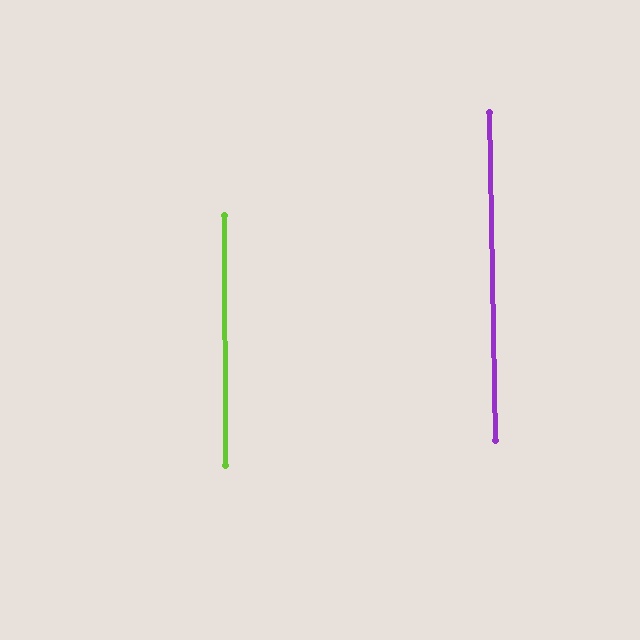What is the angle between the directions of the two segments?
Approximately 1 degree.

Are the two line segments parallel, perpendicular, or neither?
Parallel — their directions differ by only 0.9°.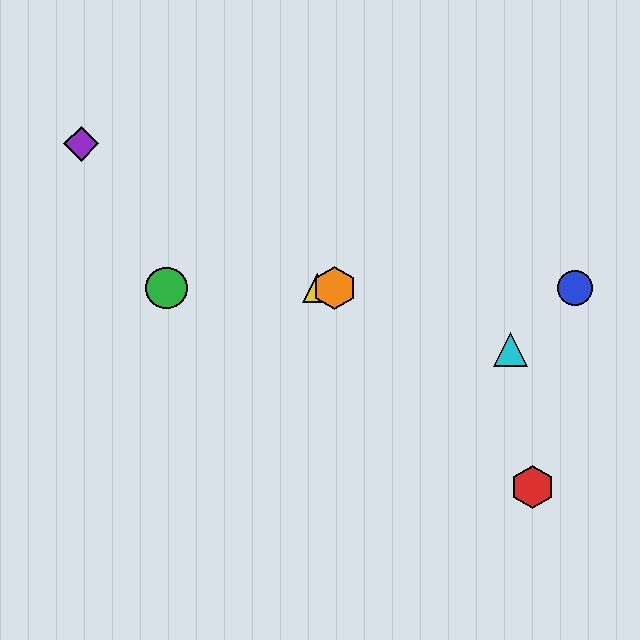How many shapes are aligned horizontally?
4 shapes (the blue circle, the green circle, the yellow triangle, the orange hexagon) are aligned horizontally.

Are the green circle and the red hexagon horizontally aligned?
No, the green circle is at y≈288 and the red hexagon is at y≈487.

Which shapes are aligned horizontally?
The blue circle, the green circle, the yellow triangle, the orange hexagon are aligned horizontally.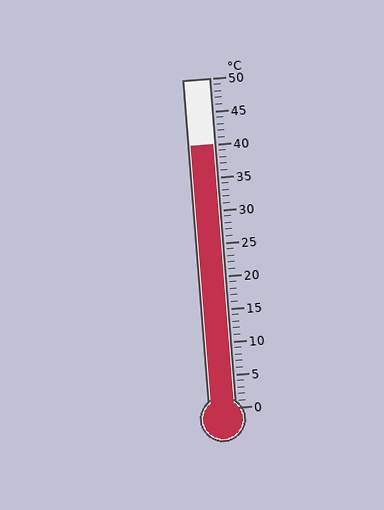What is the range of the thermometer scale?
The thermometer scale ranges from 0°C to 50°C.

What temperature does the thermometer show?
The thermometer shows approximately 40°C.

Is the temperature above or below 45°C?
The temperature is below 45°C.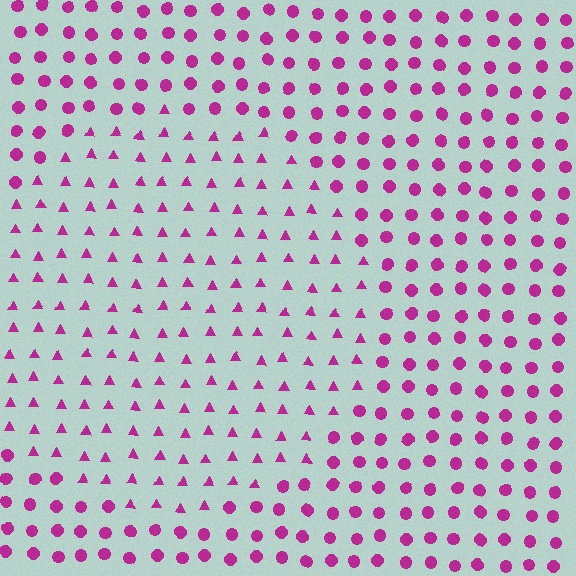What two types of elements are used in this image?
The image uses triangles inside the circle region and circles outside it.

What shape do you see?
I see a circle.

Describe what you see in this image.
The image is filled with small magenta elements arranged in a uniform grid. A circle-shaped region contains triangles, while the surrounding area contains circles. The boundary is defined purely by the change in element shape.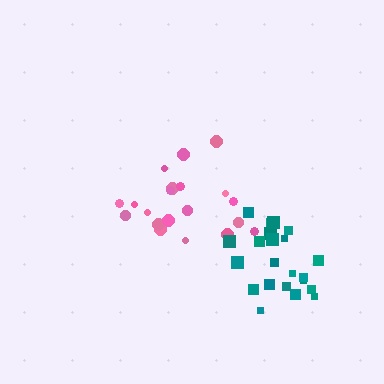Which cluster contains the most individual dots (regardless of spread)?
Teal (23).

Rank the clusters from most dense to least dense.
teal, pink.